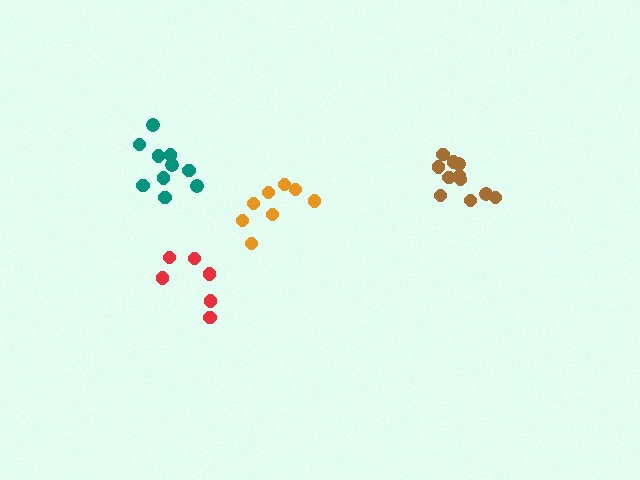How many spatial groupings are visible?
There are 4 spatial groupings.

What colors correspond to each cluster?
The clusters are colored: teal, orange, brown, red.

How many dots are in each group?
Group 1: 10 dots, Group 2: 8 dots, Group 3: 11 dots, Group 4: 6 dots (35 total).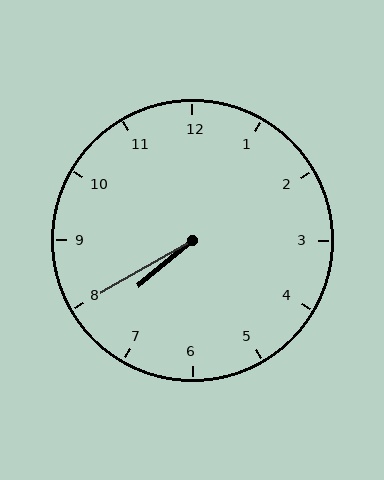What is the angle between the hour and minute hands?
Approximately 10 degrees.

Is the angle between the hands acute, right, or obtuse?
It is acute.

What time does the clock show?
7:40.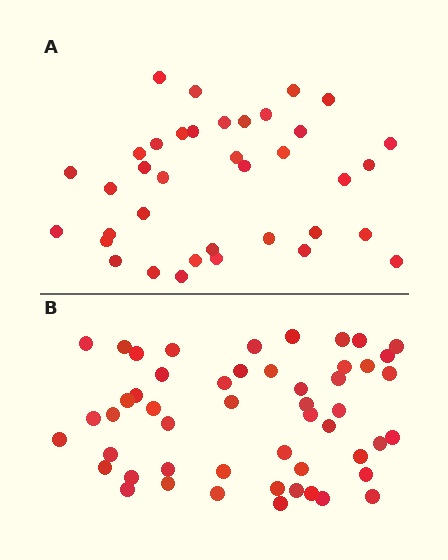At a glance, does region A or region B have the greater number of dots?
Region B (the bottom region) has more dots.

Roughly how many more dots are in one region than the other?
Region B has approximately 15 more dots than region A.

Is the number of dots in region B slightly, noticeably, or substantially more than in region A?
Region B has noticeably more, but not dramatically so. The ratio is roughly 1.4 to 1.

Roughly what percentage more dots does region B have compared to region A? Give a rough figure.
About 40% more.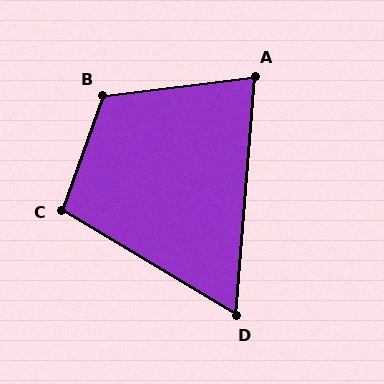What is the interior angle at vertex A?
Approximately 78 degrees (acute).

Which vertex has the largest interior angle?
B, at approximately 117 degrees.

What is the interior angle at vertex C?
Approximately 102 degrees (obtuse).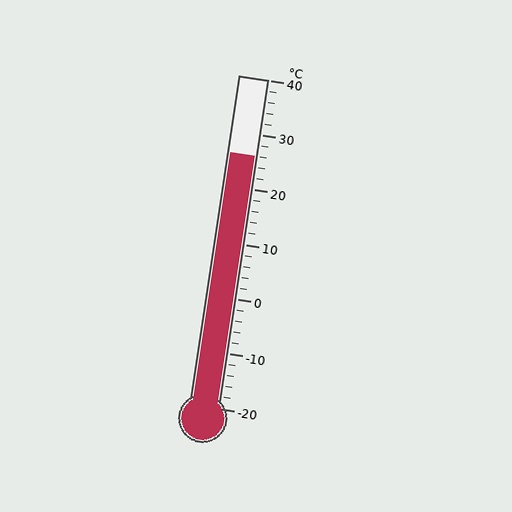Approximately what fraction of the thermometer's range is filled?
The thermometer is filled to approximately 75% of its range.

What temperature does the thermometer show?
The thermometer shows approximately 26°C.